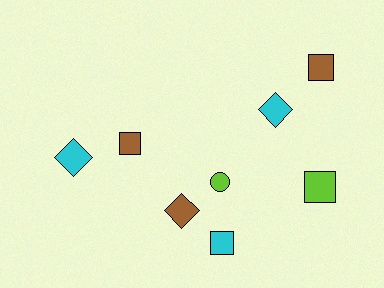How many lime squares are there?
There is 1 lime square.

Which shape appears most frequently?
Square, with 4 objects.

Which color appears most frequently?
Cyan, with 3 objects.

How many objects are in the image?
There are 8 objects.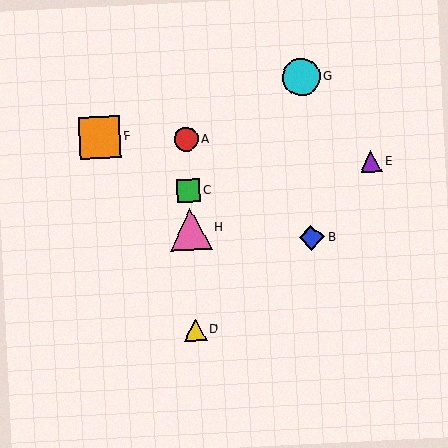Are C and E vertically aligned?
No, C is at x≈188 and E is at x≈371.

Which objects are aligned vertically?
Objects A, C, D, H are aligned vertically.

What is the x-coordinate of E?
Object E is at x≈371.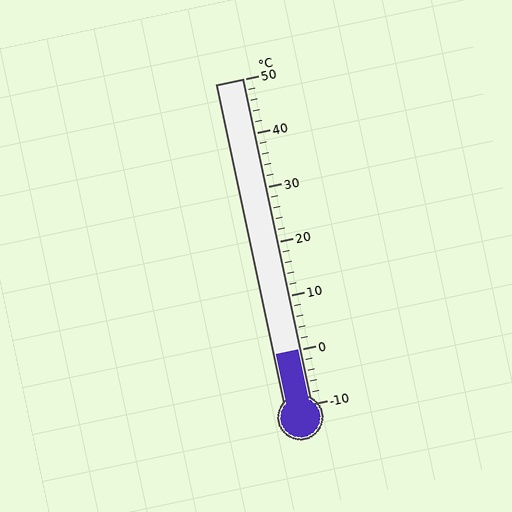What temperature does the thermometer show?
The thermometer shows approximately 0°C.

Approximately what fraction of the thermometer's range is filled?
The thermometer is filled to approximately 15% of its range.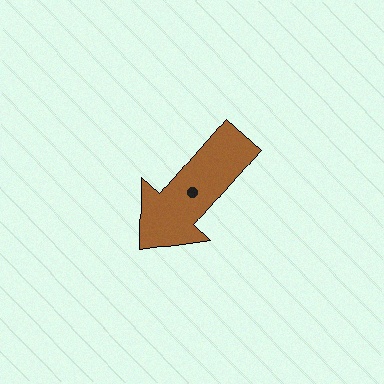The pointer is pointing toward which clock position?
Roughly 7 o'clock.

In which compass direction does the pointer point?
Southwest.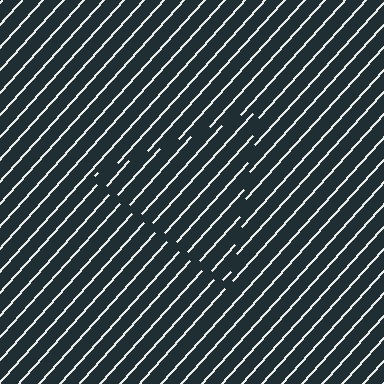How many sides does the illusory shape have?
3 sides — the line-ends trace a triangle.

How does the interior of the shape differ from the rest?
The interior of the shape contains the same grating, shifted by half a period — the contour is defined by the phase discontinuity where line-ends from the inner and outer gratings abut.